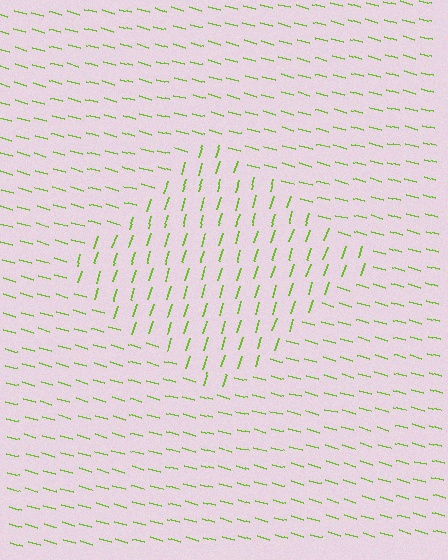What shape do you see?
I see a diamond.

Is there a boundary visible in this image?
Yes, there is a texture boundary formed by a change in line orientation.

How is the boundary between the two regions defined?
The boundary is defined purely by a change in line orientation (approximately 89 degrees difference). All lines are the same color and thickness.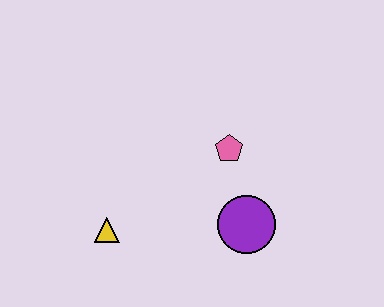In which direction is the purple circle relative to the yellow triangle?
The purple circle is to the right of the yellow triangle.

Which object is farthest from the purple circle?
The yellow triangle is farthest from the purple circle.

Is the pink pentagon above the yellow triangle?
Yes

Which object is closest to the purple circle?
The pink pentagon is closest to the purple circle.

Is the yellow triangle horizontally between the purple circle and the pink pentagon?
No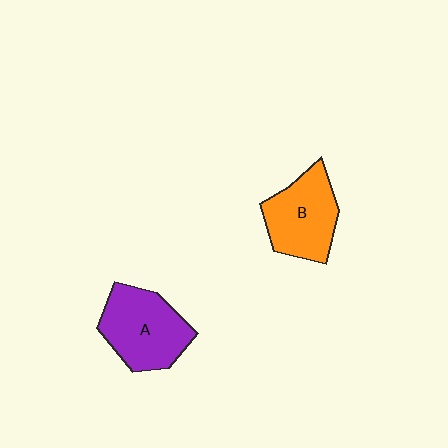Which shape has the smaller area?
Shape B (orange).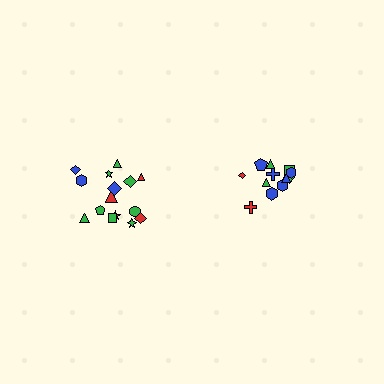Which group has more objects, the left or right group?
The left group.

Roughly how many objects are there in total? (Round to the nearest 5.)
Roughly 25 objects in total.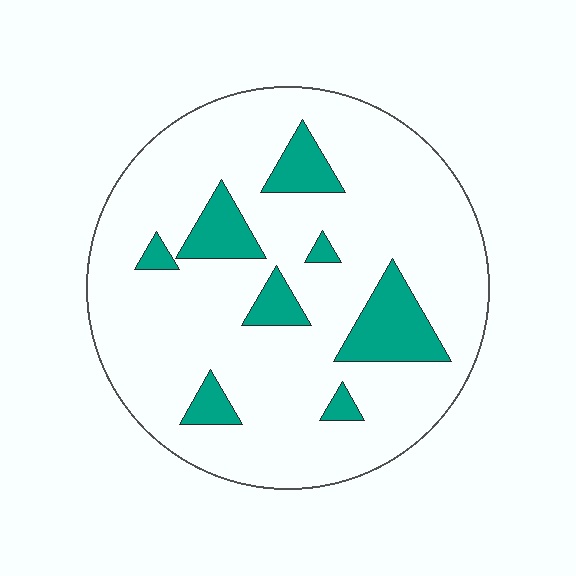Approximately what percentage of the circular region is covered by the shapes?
Approximately 15%.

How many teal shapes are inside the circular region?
8.